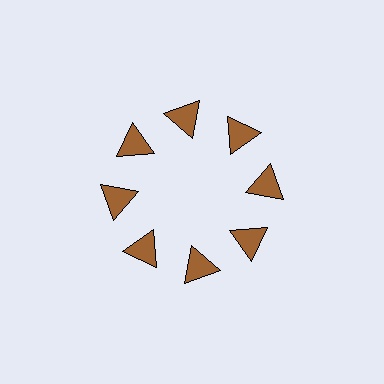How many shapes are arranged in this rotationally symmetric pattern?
There are 8 shapes, arranged in 8 groups of 1.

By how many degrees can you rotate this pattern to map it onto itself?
The pattern maps onto itself every 45 degrees of rotation.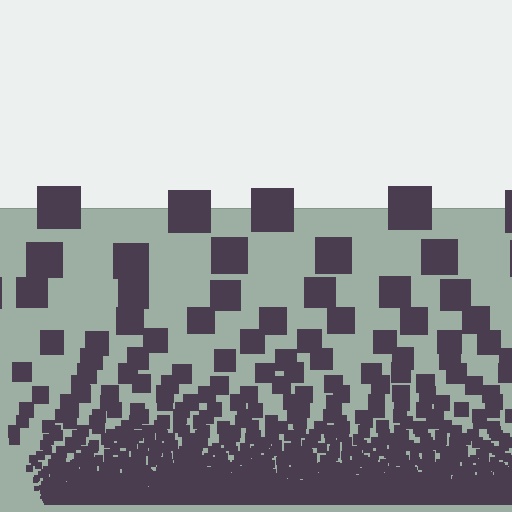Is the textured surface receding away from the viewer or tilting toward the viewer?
The surface appears to tilt toward the viewer. Texture elements get larger and sparser toward the top.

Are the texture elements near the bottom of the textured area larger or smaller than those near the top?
Smaller. The gradient is inverted — elements near the bottom are smaller and denser.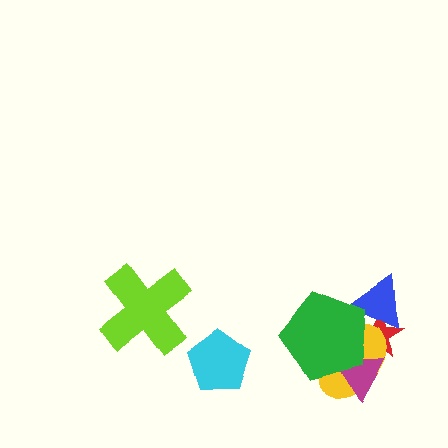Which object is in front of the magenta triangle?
The green pentagon is in front of the magenta triangle.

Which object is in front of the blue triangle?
The green pentagon is in front of the blue triangle.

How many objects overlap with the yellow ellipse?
4 objects overlap with the yellow ellipse.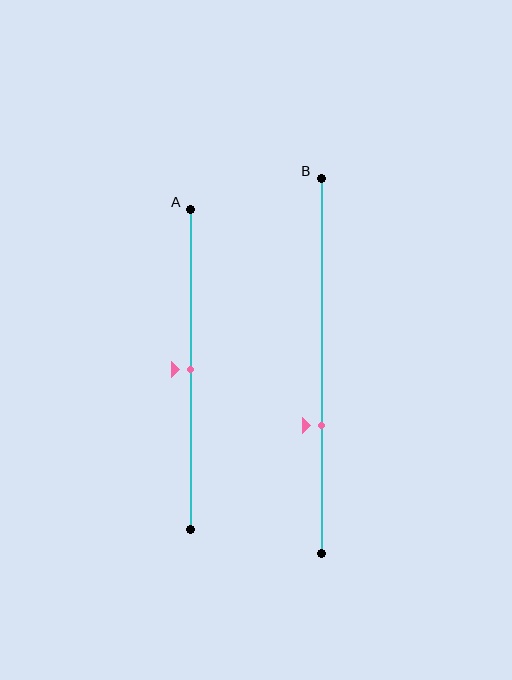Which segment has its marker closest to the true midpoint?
Segment A has its marker closest to the true midpoint.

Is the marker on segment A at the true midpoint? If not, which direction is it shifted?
Yes, the marker on segment A is at the true midpoint.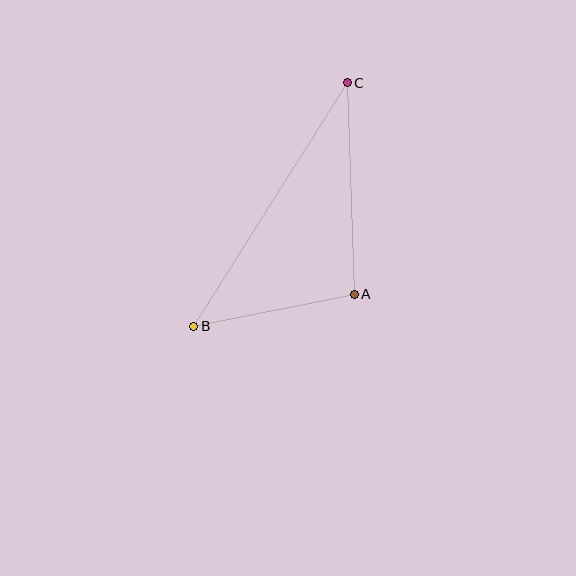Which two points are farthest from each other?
Points B and C are farthest from each other.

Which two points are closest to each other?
Points A and B are closest to each other.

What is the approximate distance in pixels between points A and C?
The distance between A and C is approximately 211 pixels.